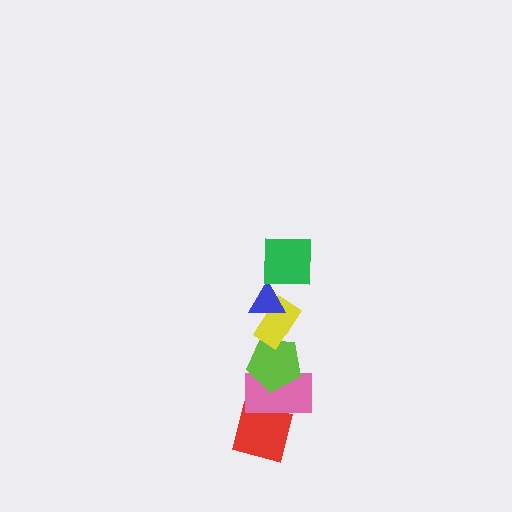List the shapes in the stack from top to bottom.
From top to bottom: the green square, the blue triangle, the yellow rectangle, the lime pentagon, the pink rectangle, the red square.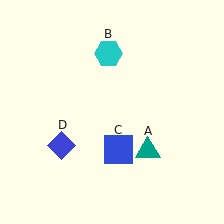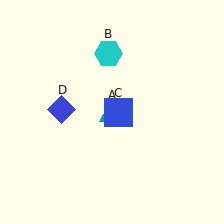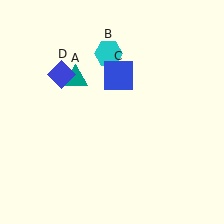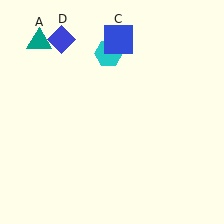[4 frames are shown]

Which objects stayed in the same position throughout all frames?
Cyan hexagon (object B) remained stationary.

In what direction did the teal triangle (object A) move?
The teal triangle (object A) moved up and to the left.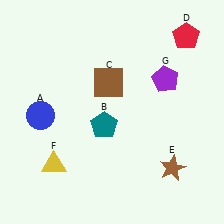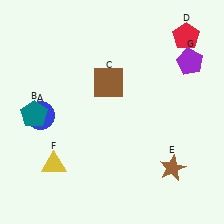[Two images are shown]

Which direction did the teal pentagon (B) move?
The teal pentagon (B) moved left.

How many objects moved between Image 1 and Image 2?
2 objects moved between the two images.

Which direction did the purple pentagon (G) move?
The purple pentagon (G) moved right.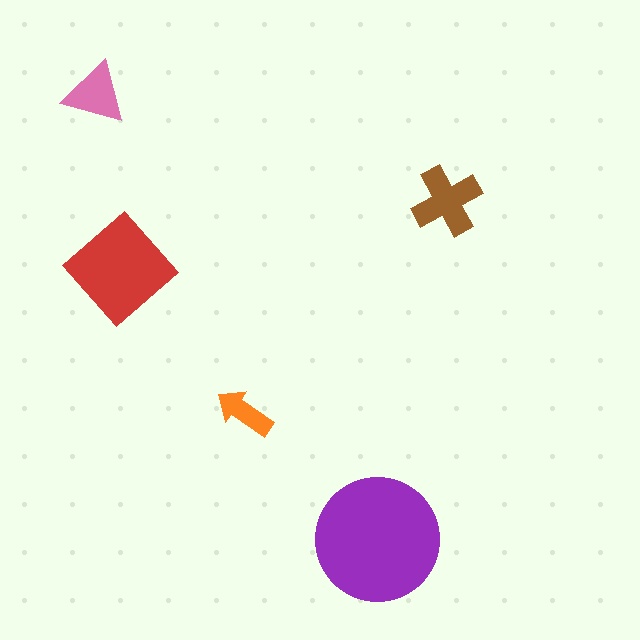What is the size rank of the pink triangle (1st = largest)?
4th.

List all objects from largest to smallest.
The purple circle, the red diamond, the brown cross, the pink triangle, the orange arrow.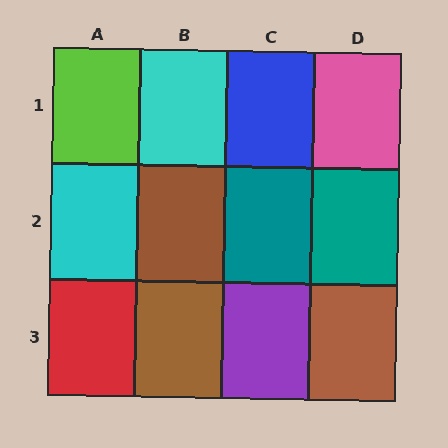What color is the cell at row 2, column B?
Brown.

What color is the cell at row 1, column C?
Blue.